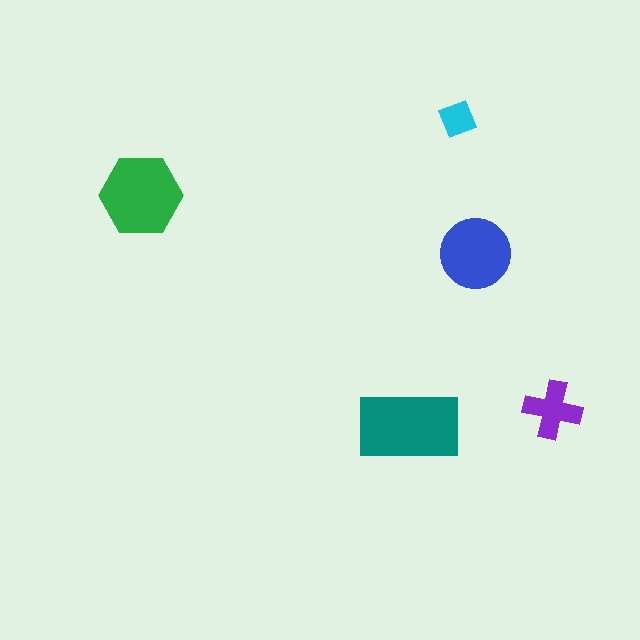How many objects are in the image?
There are 5 objects in the image.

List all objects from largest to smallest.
The teal rectangle, the green hexagon, the blue circle, the purple cross, the cyan square.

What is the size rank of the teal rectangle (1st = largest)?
1st.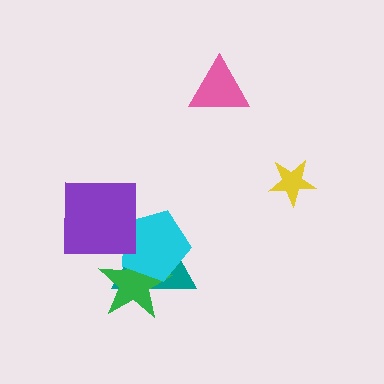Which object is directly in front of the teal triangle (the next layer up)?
The green star is directly in front of the teal triangle.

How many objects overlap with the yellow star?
0 objects overlap with the yellow star.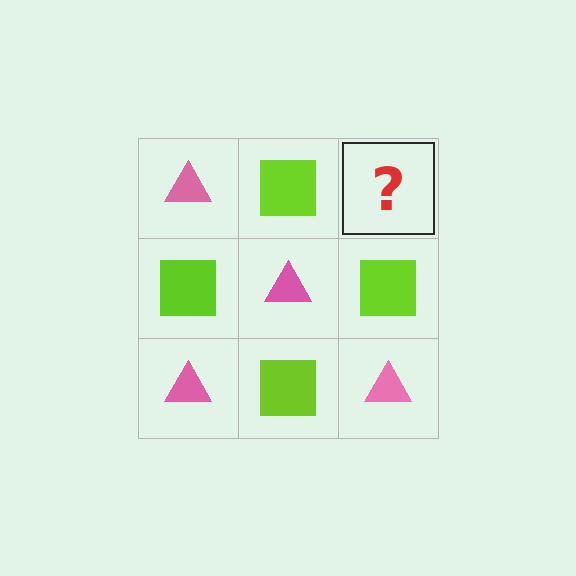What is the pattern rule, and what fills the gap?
The rule is that it alternates pink triangle and lime square in a checkerboard pattern. The gap should be filled with a pink triangle.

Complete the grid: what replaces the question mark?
The question mark should be replaced with a pink triangle.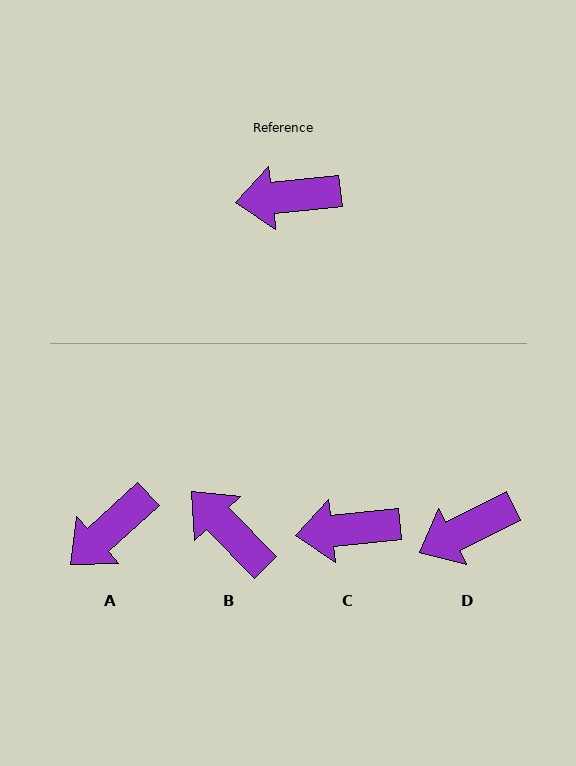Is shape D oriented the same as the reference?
No, it is off by about 20 degrees.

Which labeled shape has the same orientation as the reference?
C.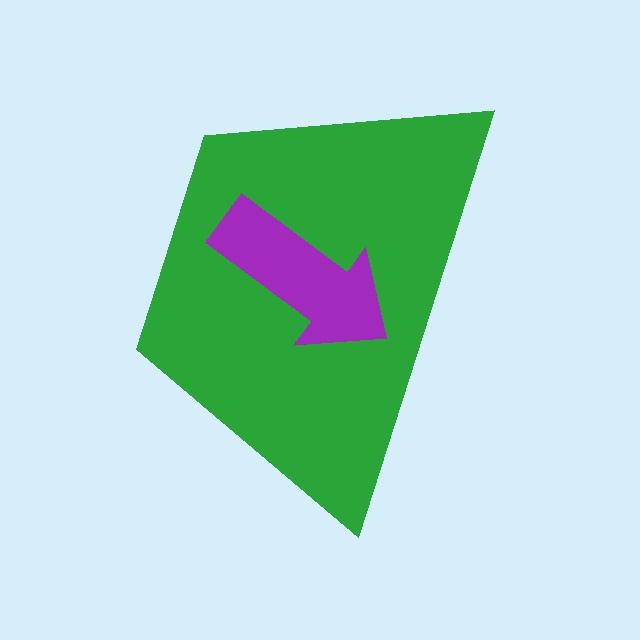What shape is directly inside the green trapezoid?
The purple arrow.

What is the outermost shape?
The green trapezoid.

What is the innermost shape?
The purple arrow.